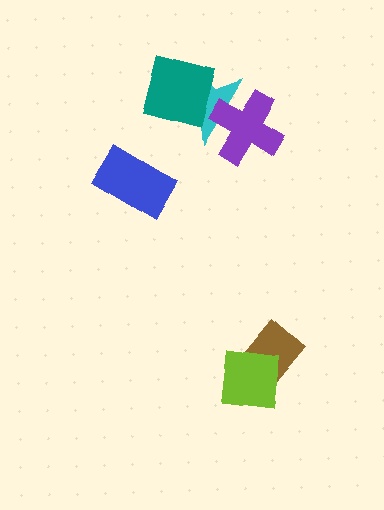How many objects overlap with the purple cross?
1 object overlaps with the purple cross.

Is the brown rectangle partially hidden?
Yes, it is partially covered by another shape.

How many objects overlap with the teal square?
1 object overlaps with the teal square.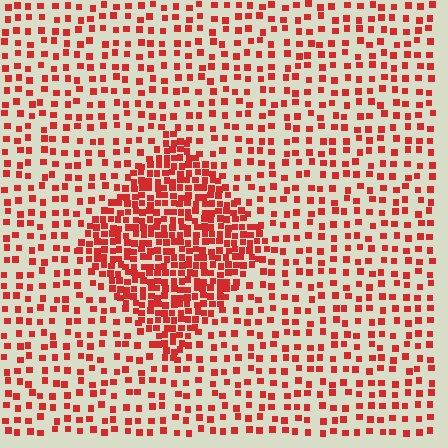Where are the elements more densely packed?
The elements are more densely packed inside the diamond boundary.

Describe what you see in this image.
The image contains small red elements arranged at two different densities. A diamond-shaped region is visible where the elements are more densely packed than the surrounding area.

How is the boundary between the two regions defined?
The boundary is defined by a change in element density (approximately 2.5x ratio). All elements are the same color, size, and shape.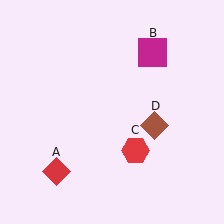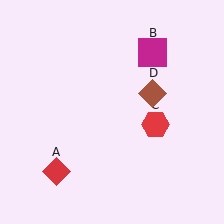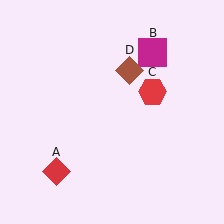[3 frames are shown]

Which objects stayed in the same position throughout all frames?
Red diamond (object A) and magenta square (object B) remained stationary.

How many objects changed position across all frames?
2 objects changed position: red hexagon (object C), brown diamond (object D).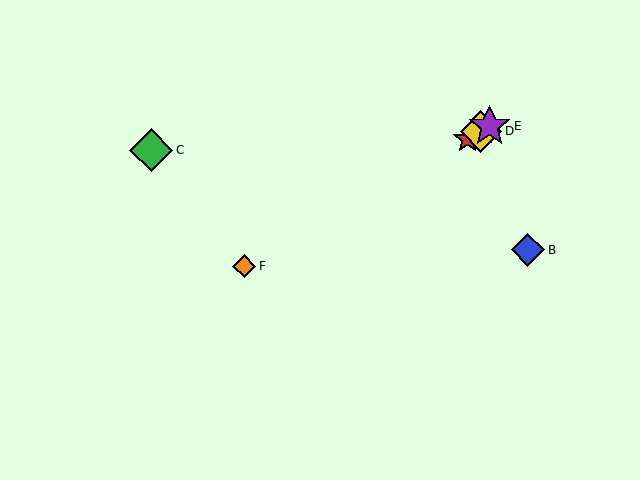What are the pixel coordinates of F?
Object F is at (244, 266).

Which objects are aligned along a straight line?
Objects A, D, E, F are aligned along a straight line.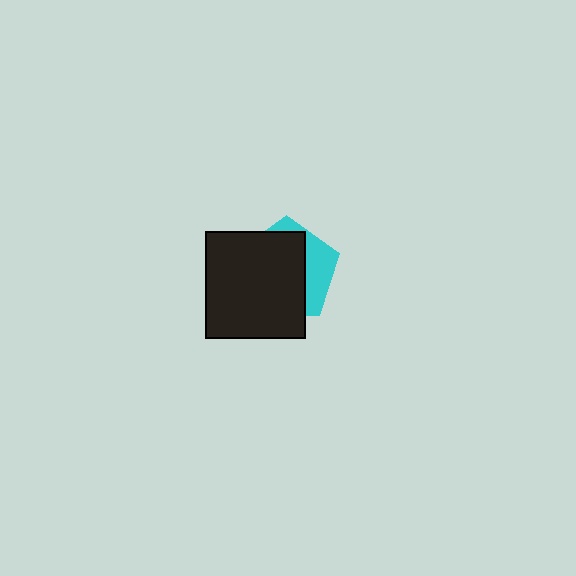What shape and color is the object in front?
The object in front is a black rectangle.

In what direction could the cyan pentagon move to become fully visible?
The cyan pentagon could move toward the upper-right. That would shift it out from behind the black rectangle entirely.